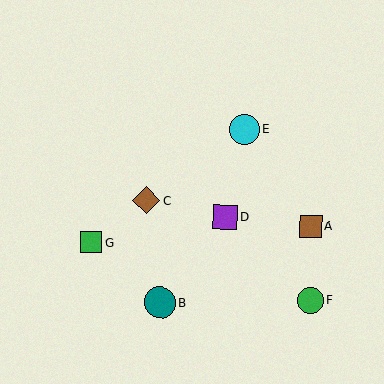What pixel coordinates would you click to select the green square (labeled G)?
Click at (91, 242) to select the green square G.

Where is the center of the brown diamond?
The center of the brown diamond is at (146, 200).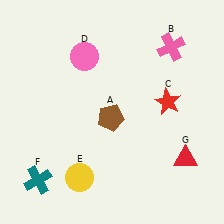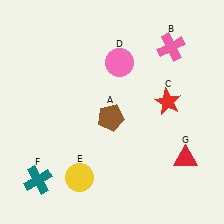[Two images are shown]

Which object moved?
The pink circle (D) moved right.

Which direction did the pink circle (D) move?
The pink circle (D) moved right.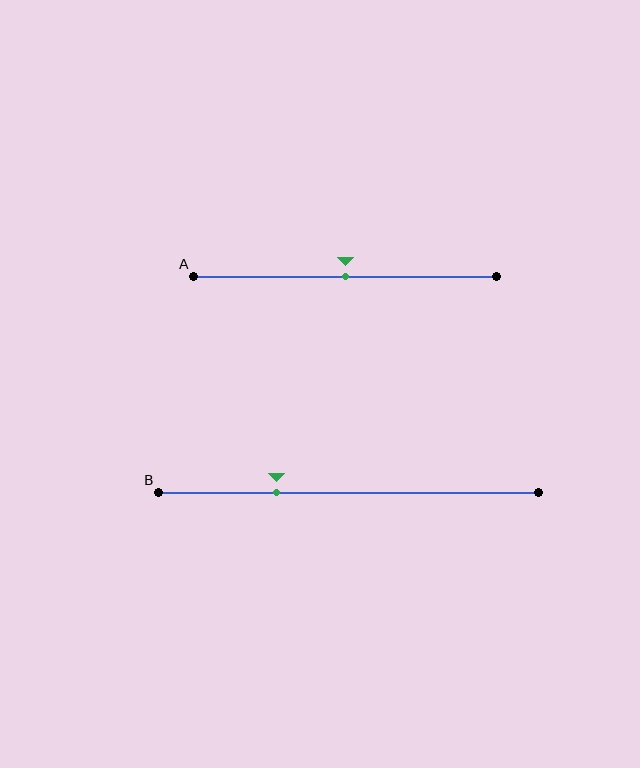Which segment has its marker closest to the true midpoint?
Segment A has its marker closest to the true midpoint.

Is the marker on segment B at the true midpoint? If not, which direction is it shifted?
No, the marker on segment B is shifted to the left by about 19% of the segment length.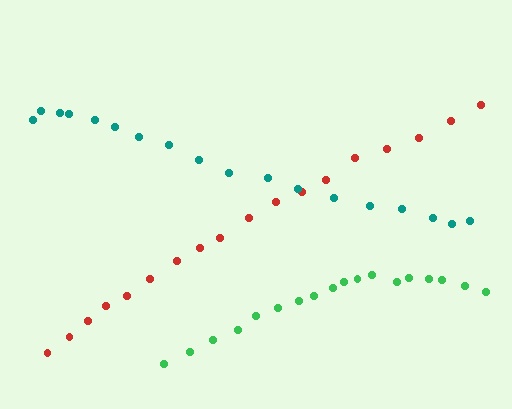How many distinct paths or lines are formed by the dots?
There are 3 distinct paths.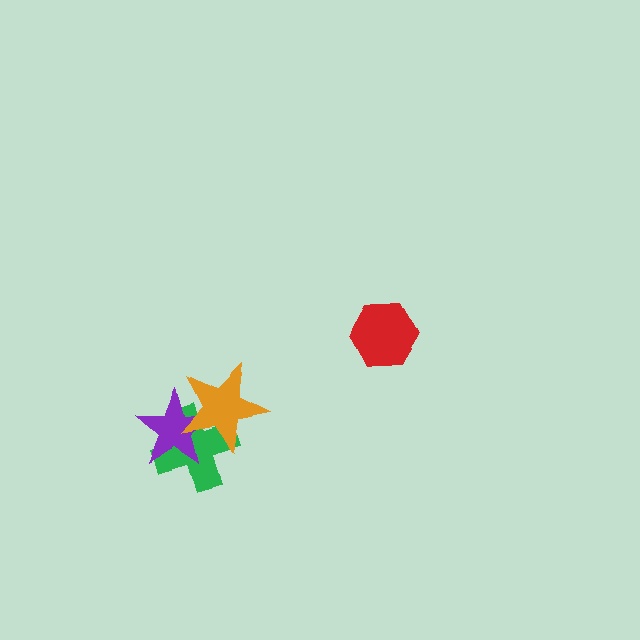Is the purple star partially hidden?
Yes, it is partially covered by another shape.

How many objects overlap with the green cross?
2 objects overlap with the green cross.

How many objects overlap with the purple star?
2 objects overlap with the purple star.